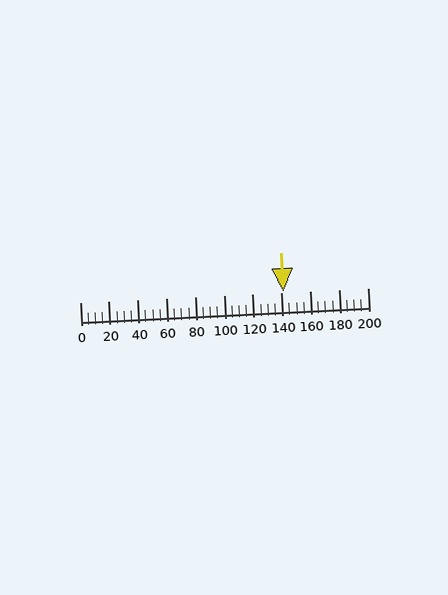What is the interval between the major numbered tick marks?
The major tick marks are spaced 20 units apart.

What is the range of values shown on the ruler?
The ruler shows values from 0 to 200.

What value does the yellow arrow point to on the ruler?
The yellow arrow points to approximately 141.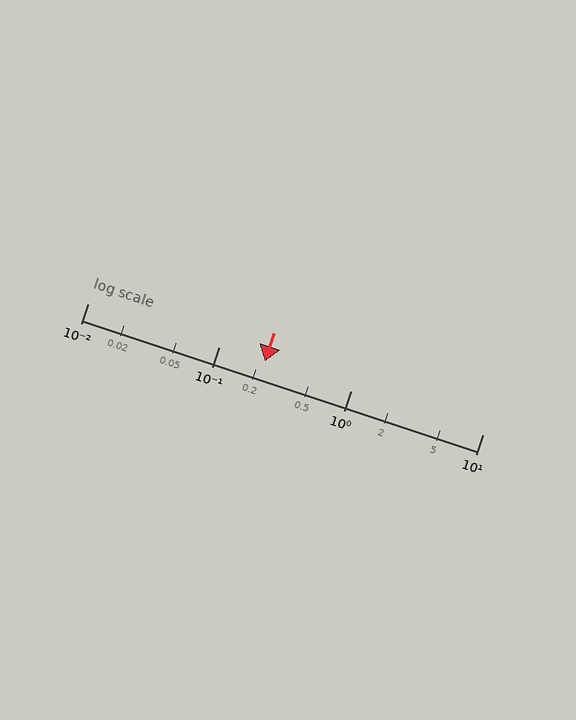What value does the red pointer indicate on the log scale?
The pointer indicates approximately 0.22.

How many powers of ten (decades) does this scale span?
The scale spans 3 decades, from 0.01 to 10.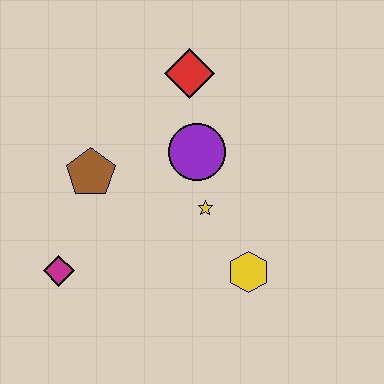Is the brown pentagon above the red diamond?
No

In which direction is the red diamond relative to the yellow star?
The red diamond is above the yellow star.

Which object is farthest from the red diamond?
The magenta diamond is farthest from the red diamond.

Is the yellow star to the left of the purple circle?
No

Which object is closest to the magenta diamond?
The brown pentagon is closest to the magenta diamond.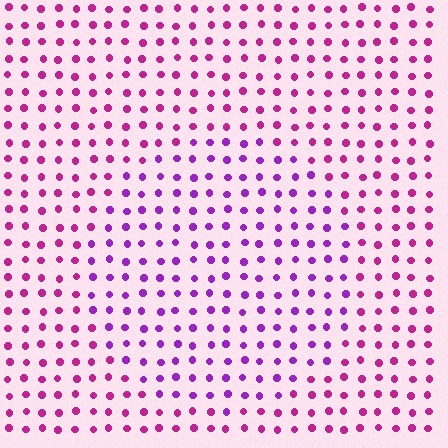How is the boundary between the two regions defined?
The boundary is defined purely by a slight shift in hue (about 33 degrees). Spacing, size, and orientation are identical on both sides.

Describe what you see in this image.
The image is filled with small magenta elements in a uniform arrangement. A circle-shaped region is visible where the elements are tinted to a slightly different hue, forming a subtle color boundary.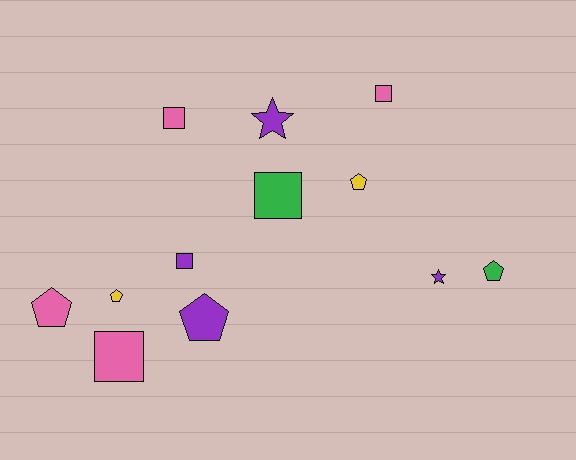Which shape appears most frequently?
Pentagon, with 5 objects.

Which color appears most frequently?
Pink, with 4 objects.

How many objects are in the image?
There are 12 objects.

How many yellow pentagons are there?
There are 2 yellow pentagons.